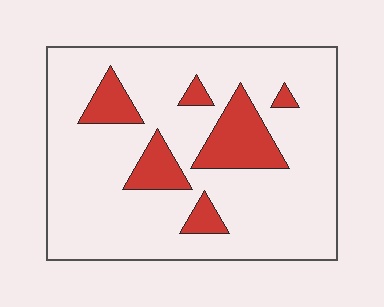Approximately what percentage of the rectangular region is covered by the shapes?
Approximately 15%.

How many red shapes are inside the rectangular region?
6.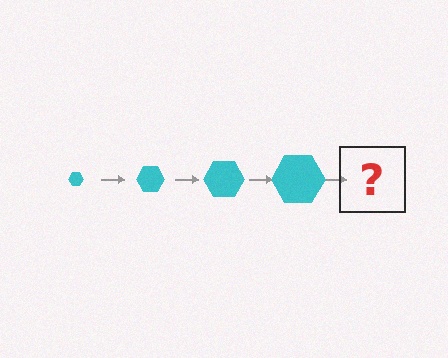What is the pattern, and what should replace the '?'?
The pattern is that the hexagon gets progressively larger each step. The '?' should be a cyan hexagon, larger than the previous one.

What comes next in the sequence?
The next element should be a cyan hexagon, larger than the previous one.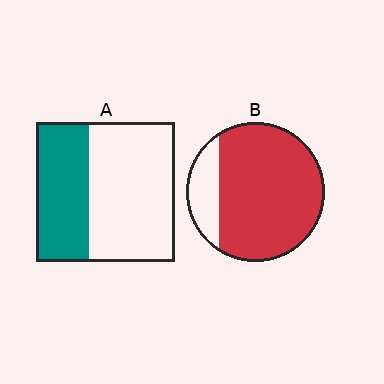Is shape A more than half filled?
No.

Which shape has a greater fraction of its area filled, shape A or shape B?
Shape B.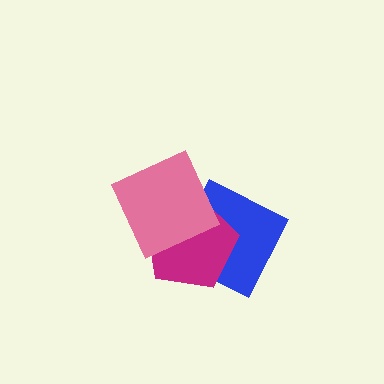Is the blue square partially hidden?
Yes, it is partially covered by another shape.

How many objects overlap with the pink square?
2 objects overlap with the pink square.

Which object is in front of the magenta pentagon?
The pink square is in front of the magenta pentagon.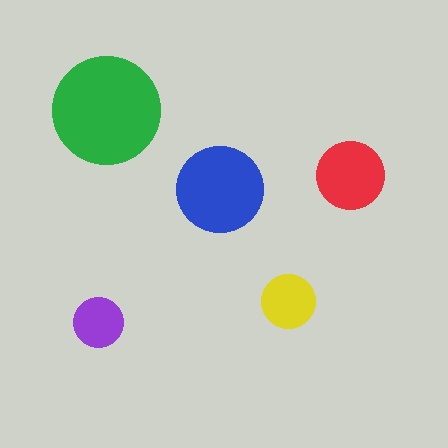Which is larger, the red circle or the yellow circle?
The red one.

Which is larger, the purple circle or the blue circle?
The blue one.